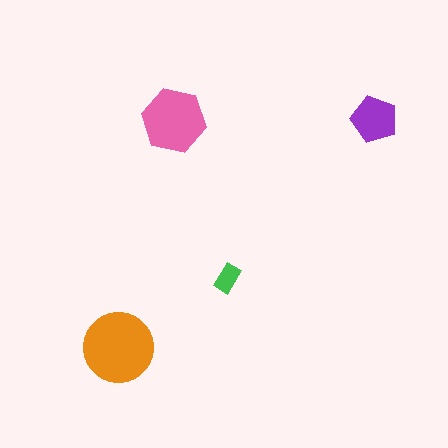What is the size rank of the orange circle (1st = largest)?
1st.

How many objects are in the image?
There are 4 objects in the image.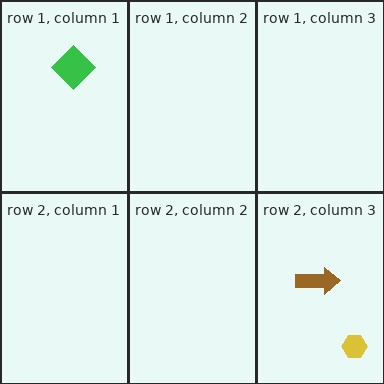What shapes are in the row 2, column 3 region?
The yellow hexagon, the brown arrow.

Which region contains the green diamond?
The row 1, column 1 region.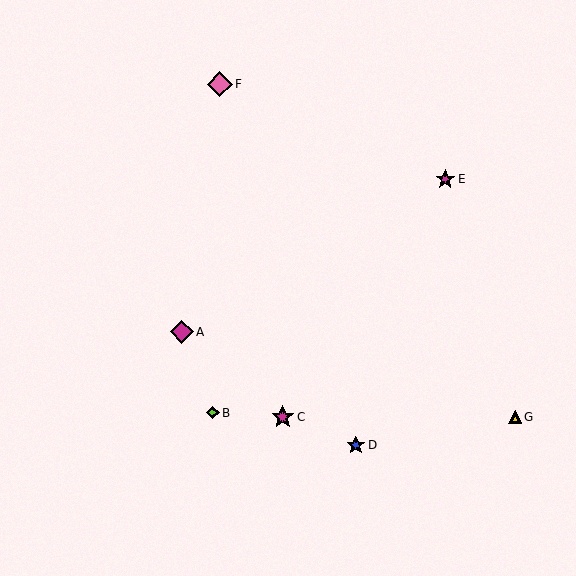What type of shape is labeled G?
Shape G is a yellow triangle.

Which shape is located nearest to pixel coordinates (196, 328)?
The magenta diamond (labeled A) at (182, 332) is nearest to that location.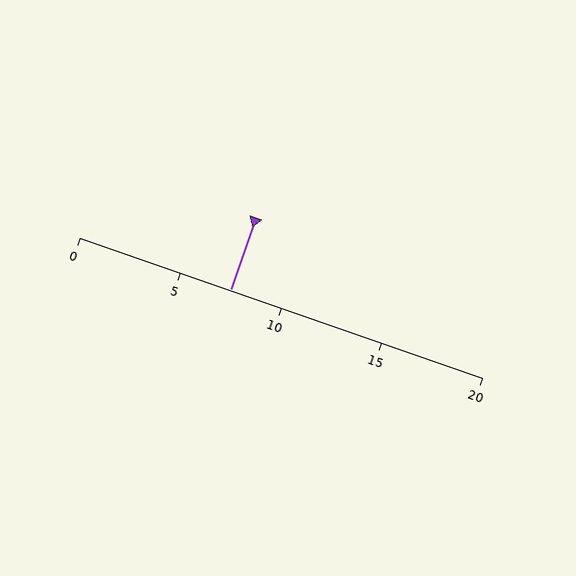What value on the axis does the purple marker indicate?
The marker indicates approximately 7.5.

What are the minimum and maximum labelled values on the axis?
The axis runs from 0 to 20.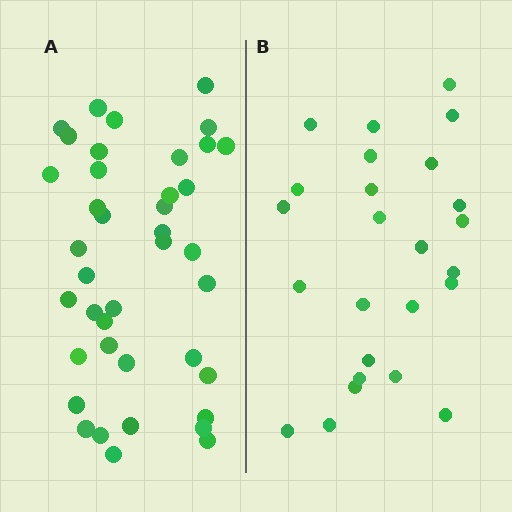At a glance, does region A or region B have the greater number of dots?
Region A (the left region) has more dots.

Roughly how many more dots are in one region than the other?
Region A has approximately 15 more dots than region B.